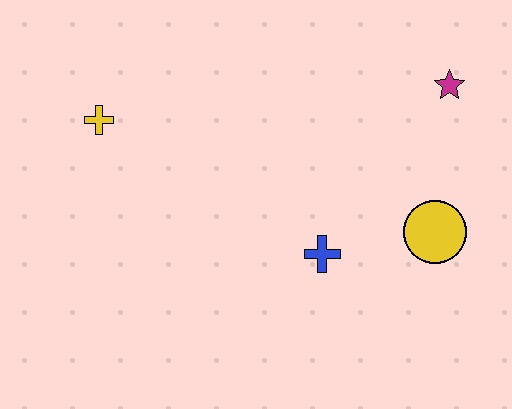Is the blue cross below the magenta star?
Yes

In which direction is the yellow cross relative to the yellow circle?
The yellow cross is to the left of the yellow circle.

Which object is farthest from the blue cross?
The yellow cross is farthest from the blue cross.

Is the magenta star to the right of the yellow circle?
Yes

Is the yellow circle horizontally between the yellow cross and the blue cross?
No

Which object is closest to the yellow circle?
The blue cross is closest to the yellow circle.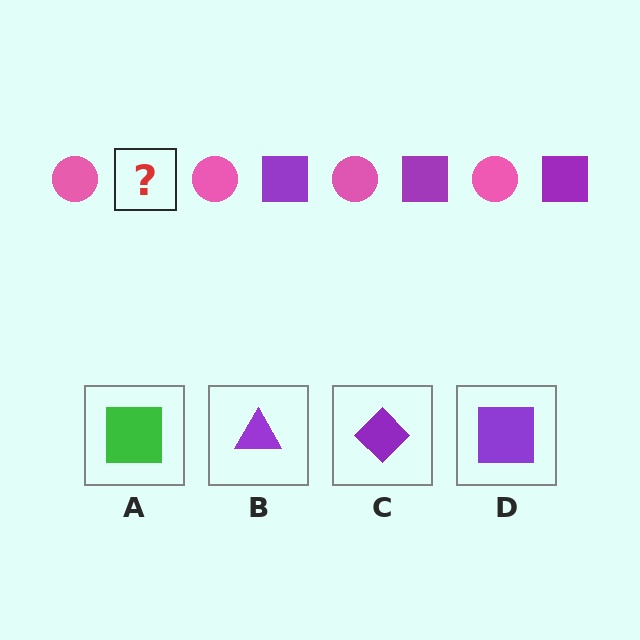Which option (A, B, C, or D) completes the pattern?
D.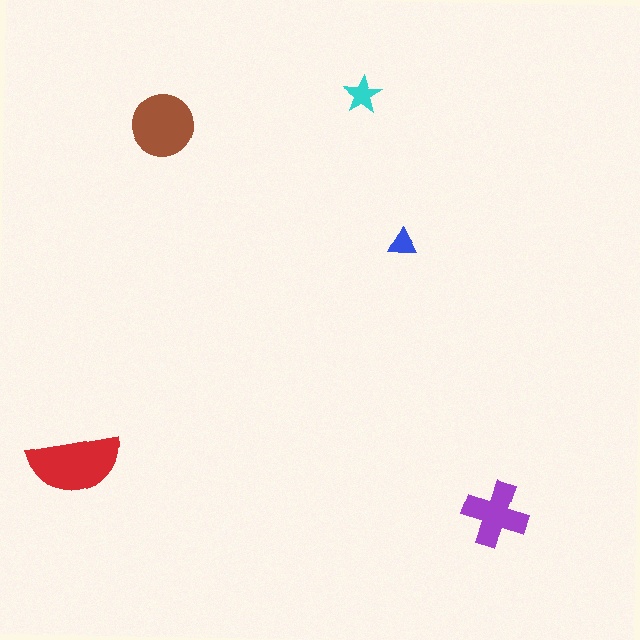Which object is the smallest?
The blue triangle.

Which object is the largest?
The red semicircle.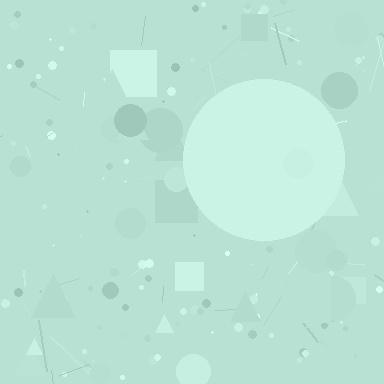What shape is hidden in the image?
A circle is hidden in the image.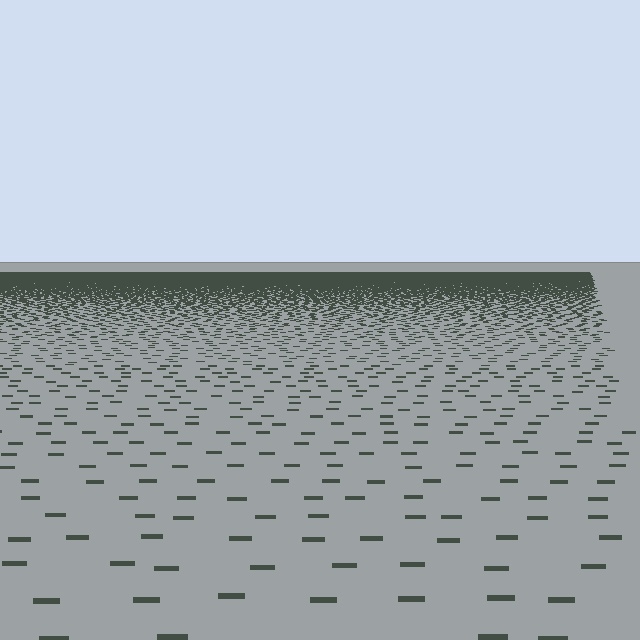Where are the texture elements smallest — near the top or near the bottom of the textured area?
Near the top.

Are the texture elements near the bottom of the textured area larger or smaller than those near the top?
Larger. Near the bottom, elements are closer to the viewer and appear at a bigger on-screen size.